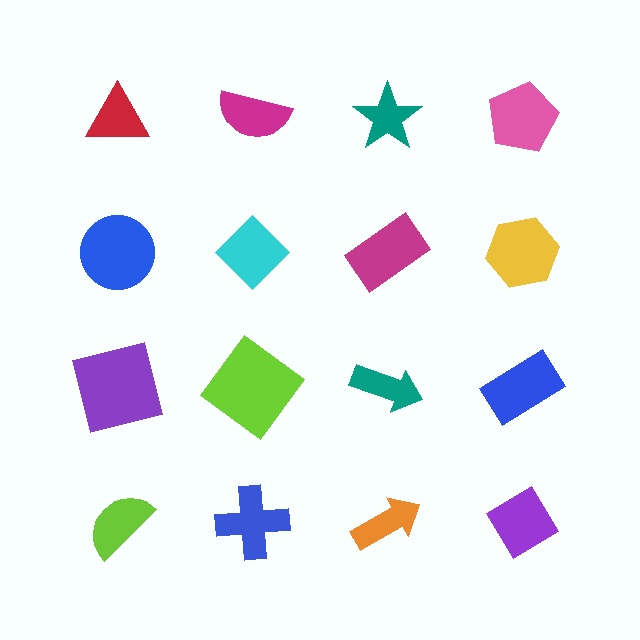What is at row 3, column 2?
A lime diamond.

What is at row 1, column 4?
A pink pentagon.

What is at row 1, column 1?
A red triangle.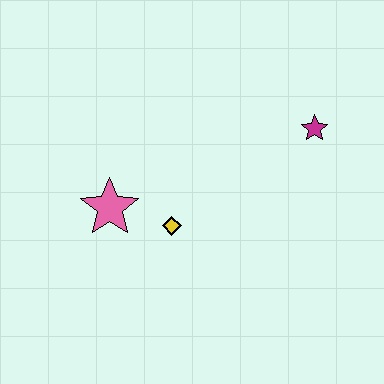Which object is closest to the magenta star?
The yellow diamond is closest to the magenta star.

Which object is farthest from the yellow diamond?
The magenta star is farthest from the yellow diamond.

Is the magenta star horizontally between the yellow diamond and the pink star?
No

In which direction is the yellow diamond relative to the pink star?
The yellow diamond is to the right of the pink star.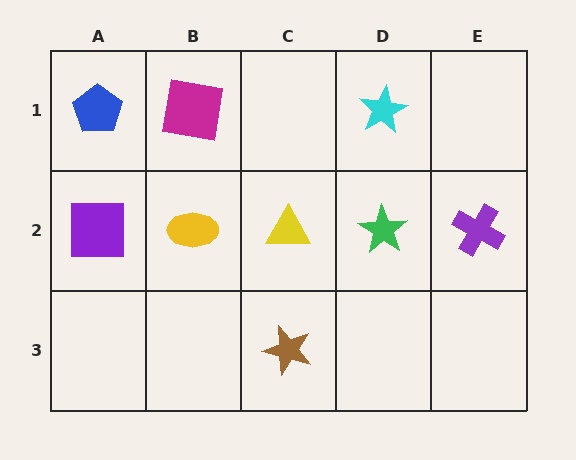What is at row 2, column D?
A green star.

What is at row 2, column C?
A yellow triangle.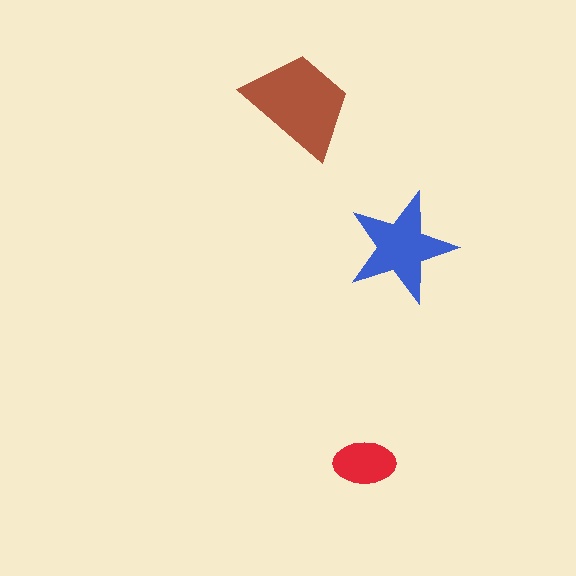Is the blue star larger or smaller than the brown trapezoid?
Smaller.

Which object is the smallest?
The red ellipse.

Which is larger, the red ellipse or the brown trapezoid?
The brown trapezoid.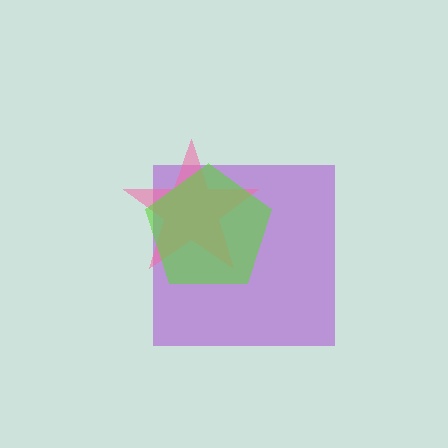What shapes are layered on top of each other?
The layered shapes are: a purple square, a pink star, a lime pentagon.